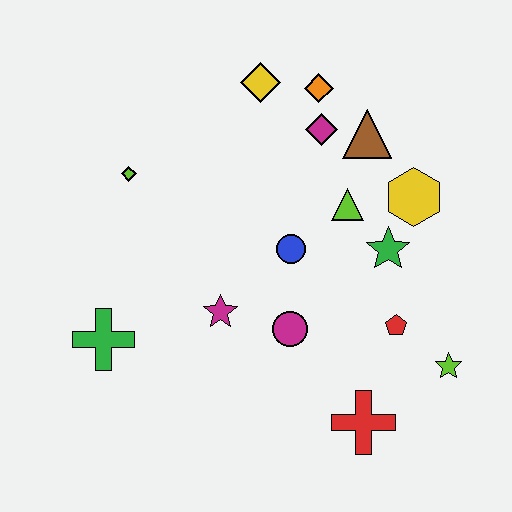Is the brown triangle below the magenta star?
No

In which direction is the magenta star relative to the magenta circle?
The magenta star is to the left of the magenta circle.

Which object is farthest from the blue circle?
The green cross is farthest from the blue circle.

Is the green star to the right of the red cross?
Yes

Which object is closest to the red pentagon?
The lime star is closest to the red pentagon.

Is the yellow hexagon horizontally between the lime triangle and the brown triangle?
No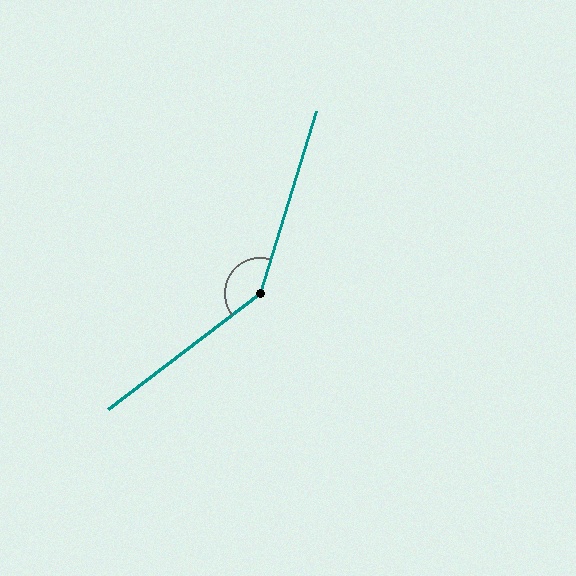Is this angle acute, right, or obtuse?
It is obtuse.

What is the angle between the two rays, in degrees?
Approximately 145 degrees.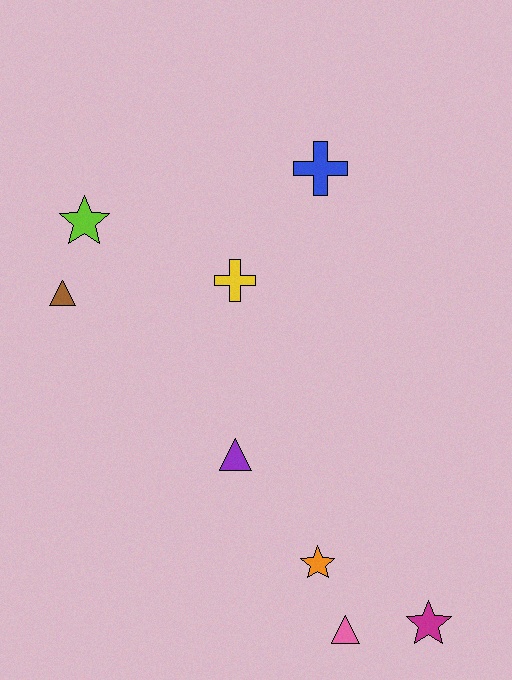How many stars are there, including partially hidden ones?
There are 3 stars.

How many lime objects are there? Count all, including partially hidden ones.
There is 1 lime object.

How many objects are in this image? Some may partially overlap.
There are 8 objects.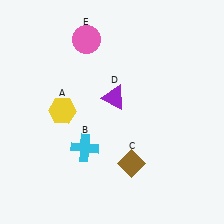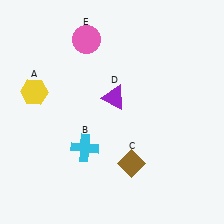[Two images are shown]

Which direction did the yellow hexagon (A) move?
The yellow hexagon (A) moved left.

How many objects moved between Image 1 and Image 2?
1 object moved between the two images.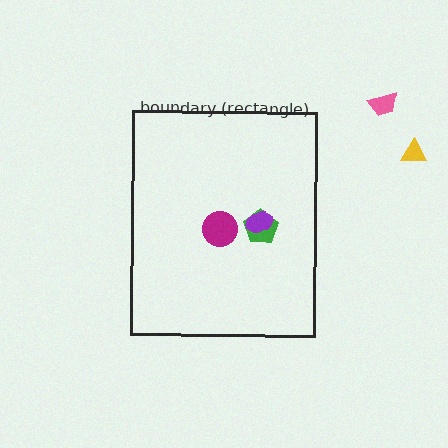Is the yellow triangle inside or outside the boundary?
Outside.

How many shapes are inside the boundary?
3 inside, 2 outside.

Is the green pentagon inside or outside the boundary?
Inside.